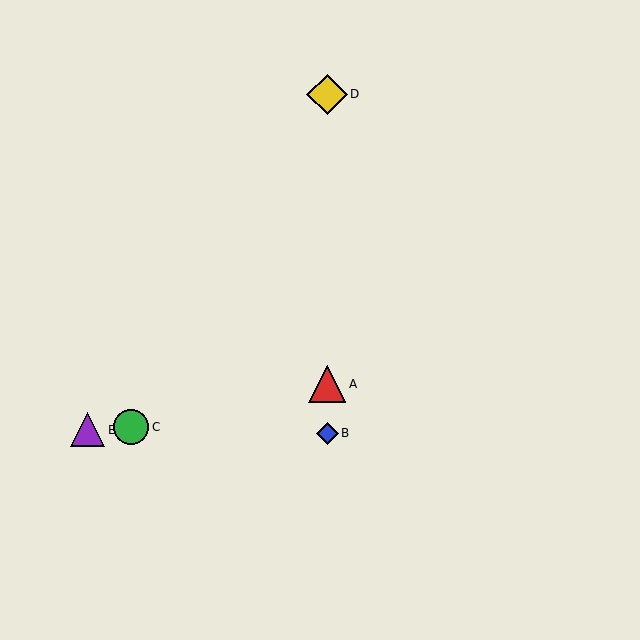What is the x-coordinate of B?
Object B is at x≈327.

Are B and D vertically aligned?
Yes, both are at x≈327.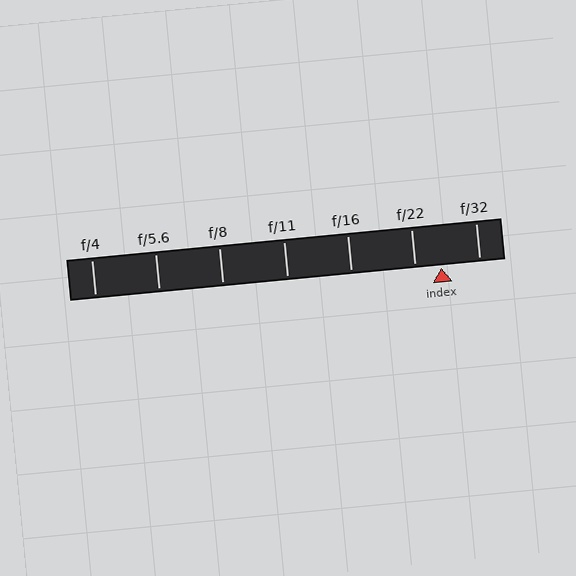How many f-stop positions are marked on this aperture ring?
There are 7 f-stop positions marked.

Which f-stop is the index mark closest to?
The index mark is closest to f/22.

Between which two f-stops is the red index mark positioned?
The index mark is between f/22 and f/32.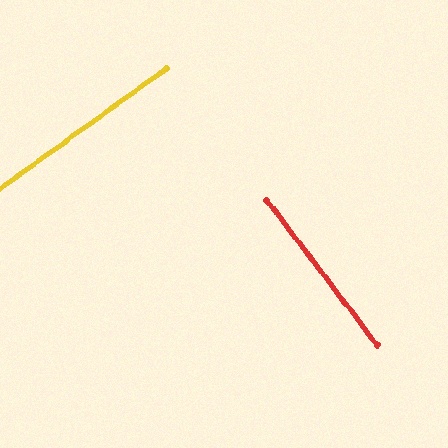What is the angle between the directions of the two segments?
Approximately 88 degrees.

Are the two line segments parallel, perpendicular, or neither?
Perpendicular — they meet at approximately 88°.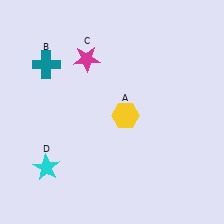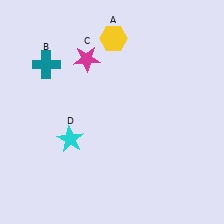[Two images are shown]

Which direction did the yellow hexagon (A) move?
The yellow hexagon (A) moved up.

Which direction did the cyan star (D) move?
The cyan star (D) moved up.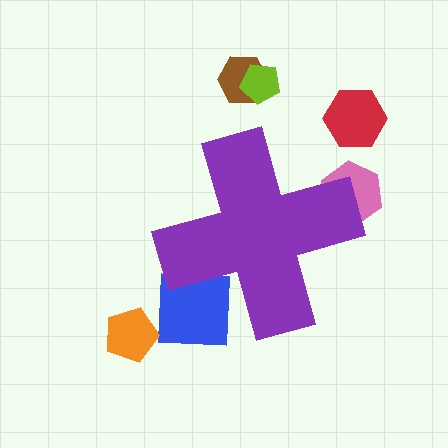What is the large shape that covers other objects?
A purple cross.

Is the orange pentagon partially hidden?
No, the orange pentagon is fully visible.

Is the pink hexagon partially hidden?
Yes, the pink hexagon is partially hidden behind the purple cross.